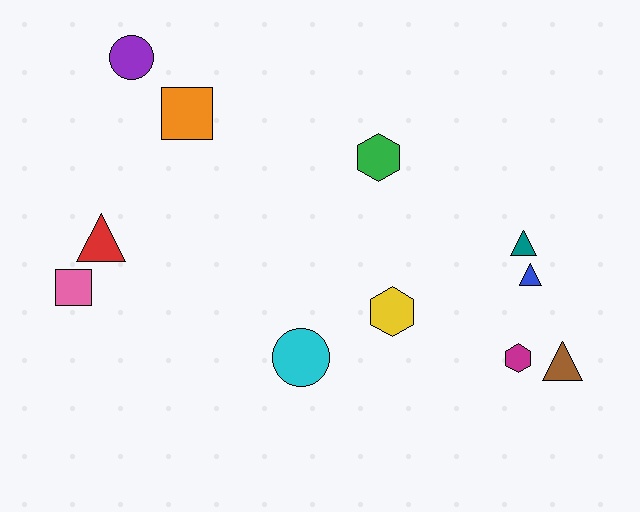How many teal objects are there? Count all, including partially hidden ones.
There is 1 teal object.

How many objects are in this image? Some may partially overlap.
There are 11 objects.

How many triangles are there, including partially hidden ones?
There are 4 triangles.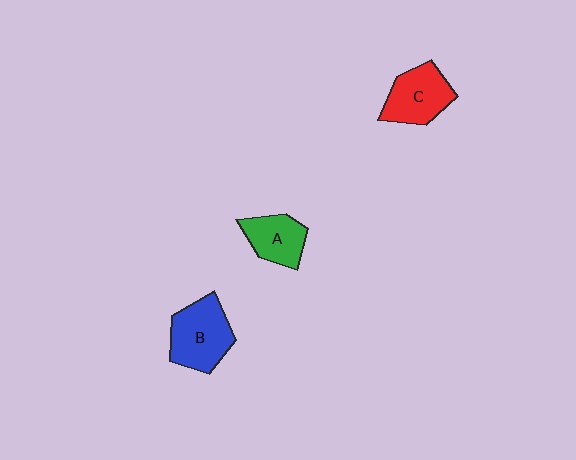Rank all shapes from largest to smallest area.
From largest to smallest: B (blue), C (red), A (green).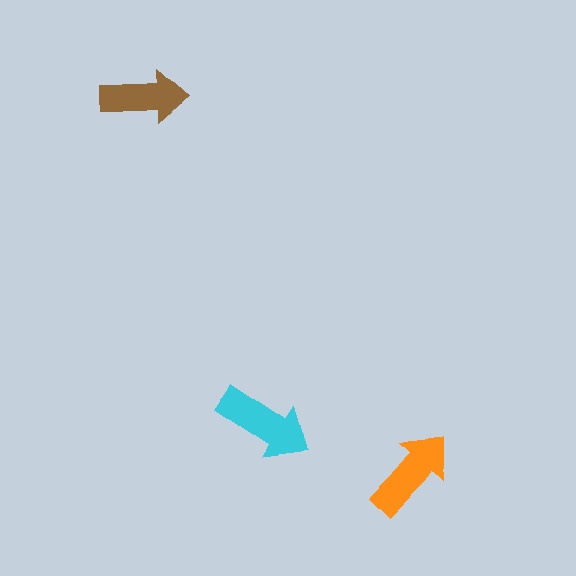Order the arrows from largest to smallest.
the cyan one, the orange one, the brown one.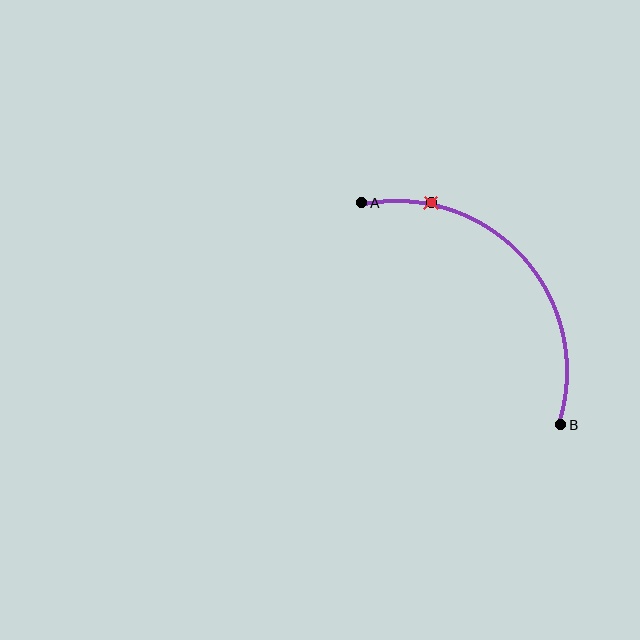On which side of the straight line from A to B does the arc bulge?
The arc bulges above and to the right of the straight line connecting A and B.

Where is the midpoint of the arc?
The arc midpoint is the point on the curve farthest from the straight line joining A and B. It sits above and to the right of that line.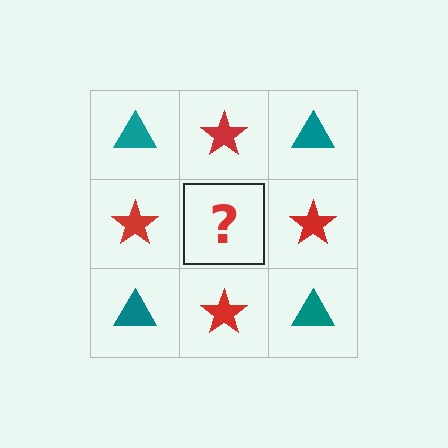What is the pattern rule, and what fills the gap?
The rule is that it alternates teal triangle and red star in a checkerboard pattern. The gap should be filled with a teal triangle.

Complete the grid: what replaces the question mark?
The question mark should be replaced with a teal triangle.